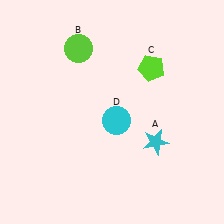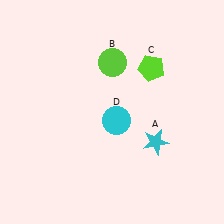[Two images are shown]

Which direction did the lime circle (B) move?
The lime circle (B) moved right.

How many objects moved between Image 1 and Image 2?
1 object moved between the two images.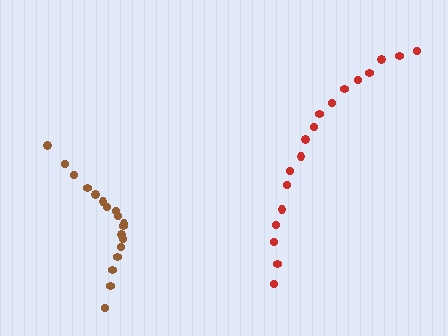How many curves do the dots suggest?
There are 2 distinct paths.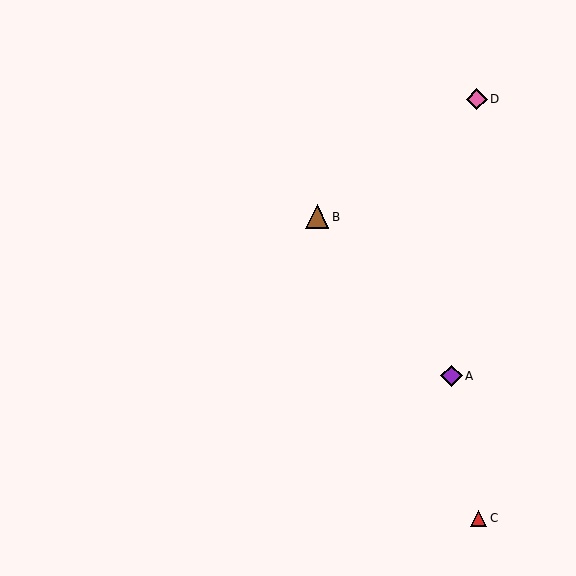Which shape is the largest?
The brown triangle (labeled B) is the largest.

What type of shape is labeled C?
Shape C is a red triangle.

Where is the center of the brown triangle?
The center of the brown triangle is at (317, 217).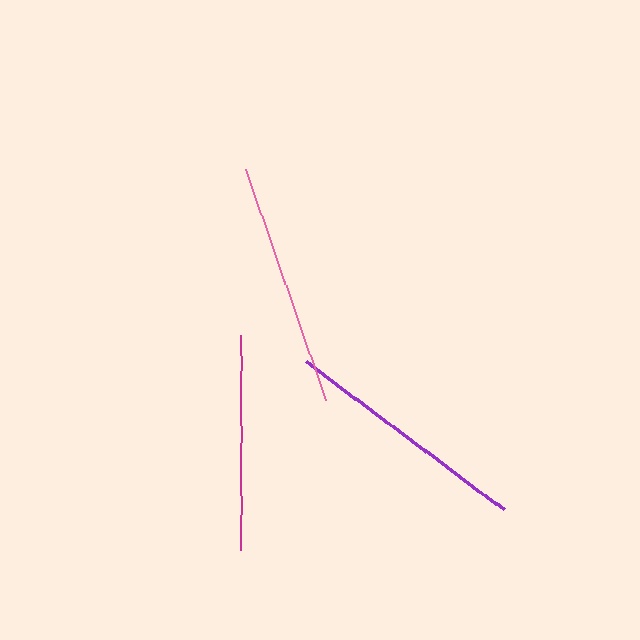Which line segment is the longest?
The purple line is the longest at approximately 247 pixels.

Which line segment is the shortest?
The magenta line is the shortest at approximately 215 pixels.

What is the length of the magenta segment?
The magenta segment is approximately 215 pixels long.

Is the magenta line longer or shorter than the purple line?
The purple line is longer than the magenta line.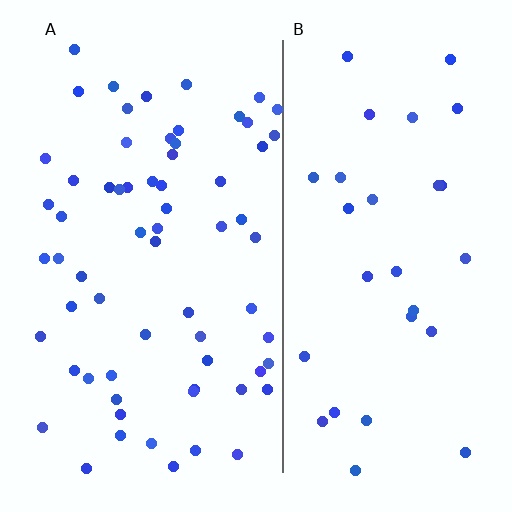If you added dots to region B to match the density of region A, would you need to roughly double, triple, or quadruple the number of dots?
Approximately double.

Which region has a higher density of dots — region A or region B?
A (the left).